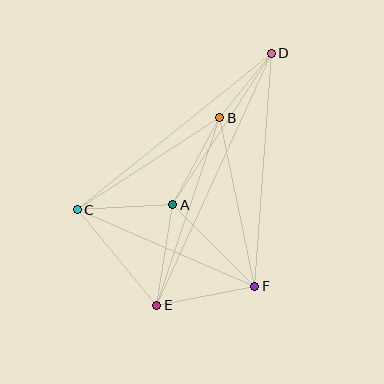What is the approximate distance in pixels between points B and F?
The distance between B and F is approximately 172 pixels.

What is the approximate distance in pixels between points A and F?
The distance between A and F is approximately 116 pixels.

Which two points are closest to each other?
Points B and D are closest to each other.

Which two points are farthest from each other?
Points D and E are farthest from each other.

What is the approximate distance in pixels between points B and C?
The distance between B and C is approximately 169 pixels.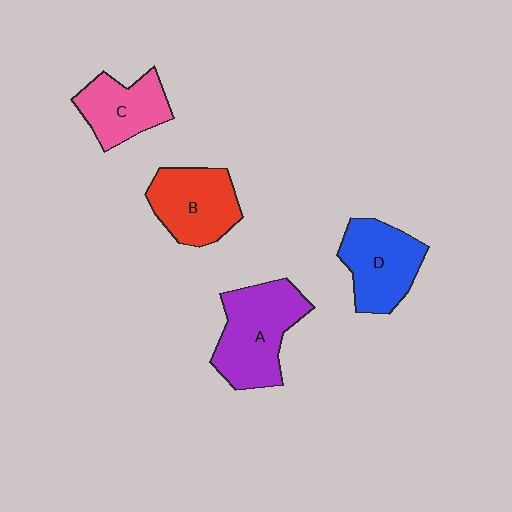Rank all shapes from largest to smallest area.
From largest to smallest: A (purple), D (blue), B (red), C (pink).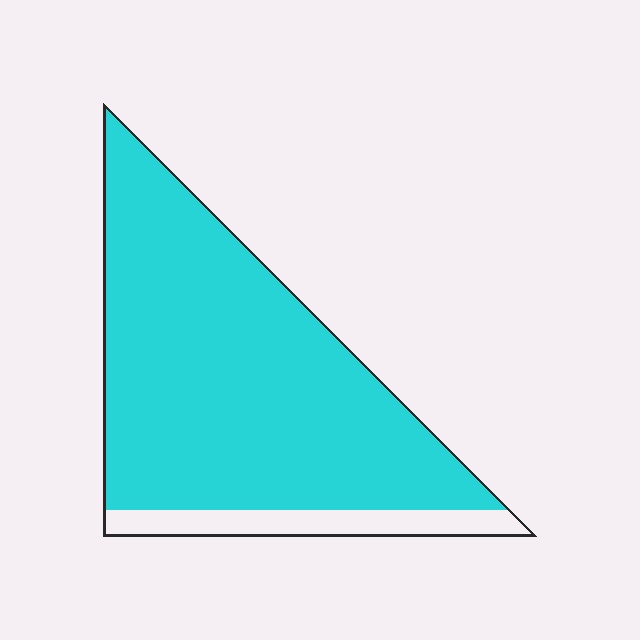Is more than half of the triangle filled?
Yes.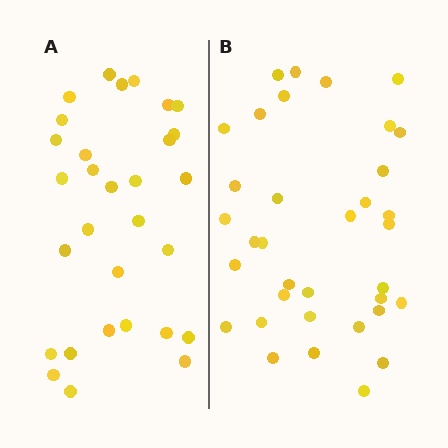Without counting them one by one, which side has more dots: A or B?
Region B (the right region) has more dots.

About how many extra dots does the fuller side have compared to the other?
Region B has about 5 more dots than region A.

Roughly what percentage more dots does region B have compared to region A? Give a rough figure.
About 15% more.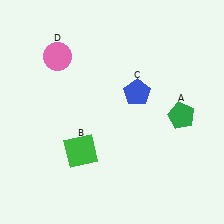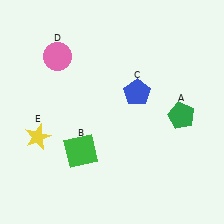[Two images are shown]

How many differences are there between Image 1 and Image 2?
There is 1 difference between the two images.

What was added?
A yellow star (E) was added in Image 2.